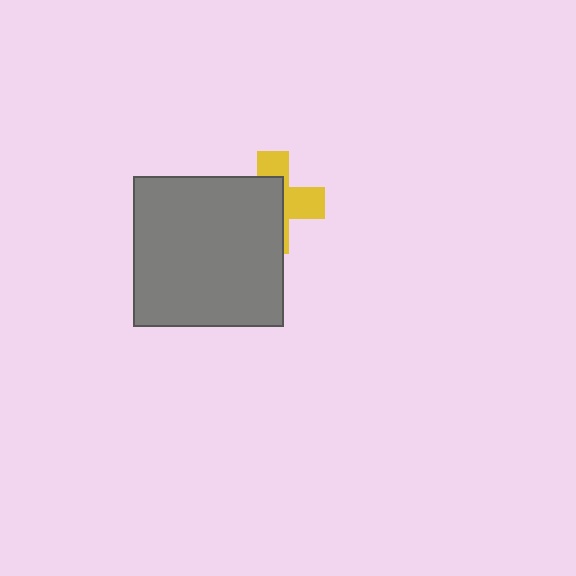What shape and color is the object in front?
The object in front is a gray rectangle.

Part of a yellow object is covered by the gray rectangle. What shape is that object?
It is a cross.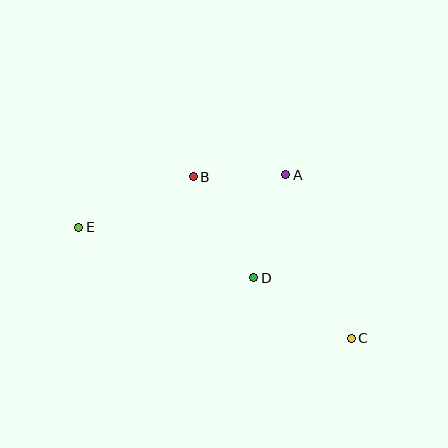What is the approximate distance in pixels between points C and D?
The distance between C and D is approximately 115 pixels.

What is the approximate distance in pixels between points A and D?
The distance between A and D is approximately 108 pixels.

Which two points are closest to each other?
Points A and B are closest to each other.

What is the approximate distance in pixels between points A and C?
The distance between A and C is approximately 177 pixels.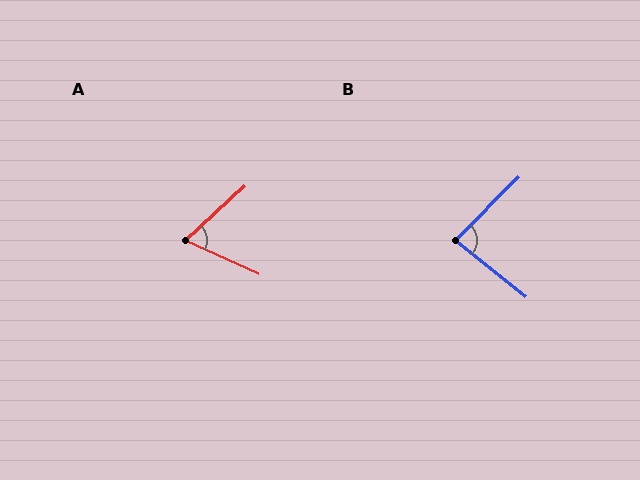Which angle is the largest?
B, at approximately 84 degrees.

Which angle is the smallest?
A, at approximately 67 degrees.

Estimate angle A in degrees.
Approximately 67 degrees.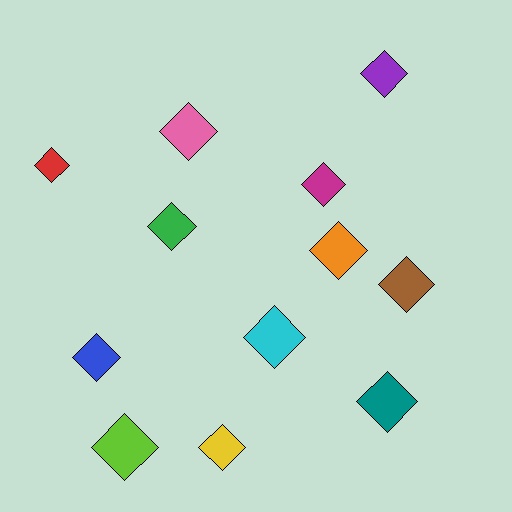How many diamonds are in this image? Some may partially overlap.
There are 12 diamonds.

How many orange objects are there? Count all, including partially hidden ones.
There is 1 orange object.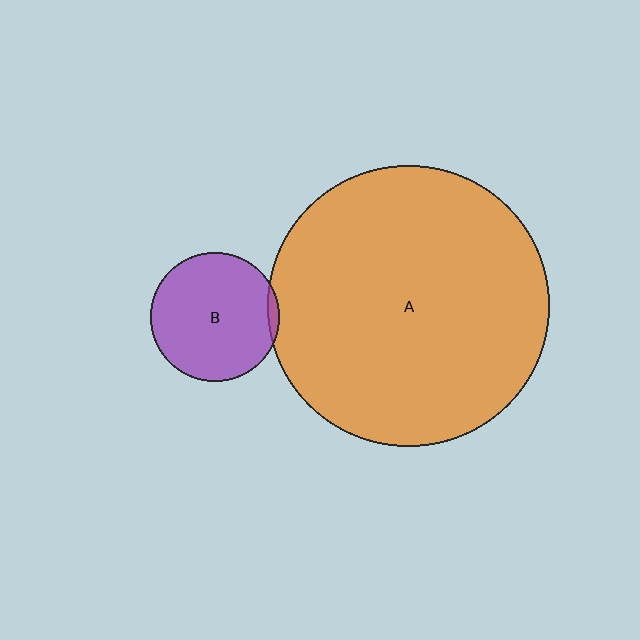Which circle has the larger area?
Circle A (orange).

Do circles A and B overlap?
Yes.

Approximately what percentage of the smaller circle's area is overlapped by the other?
Approximately 5%.